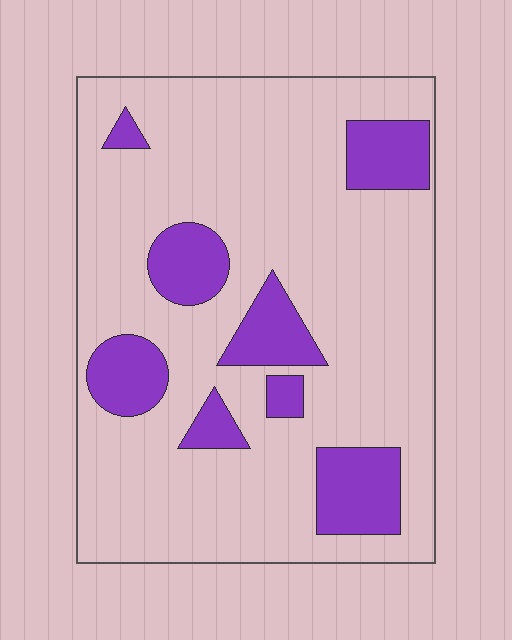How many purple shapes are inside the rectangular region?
8.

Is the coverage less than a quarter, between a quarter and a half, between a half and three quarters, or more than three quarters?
Less than a quarter.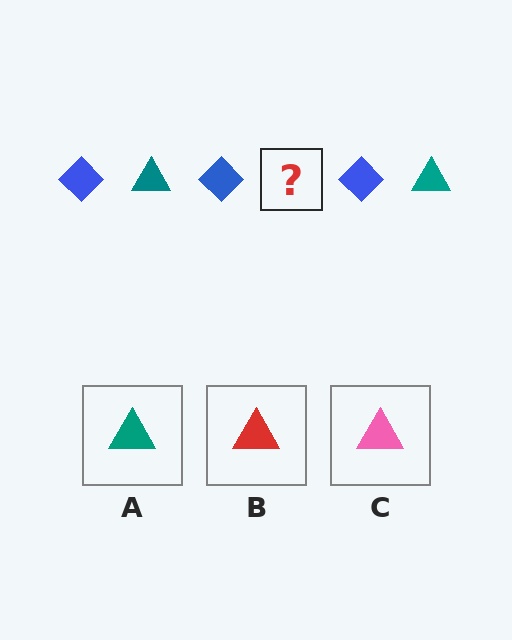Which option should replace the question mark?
Option A.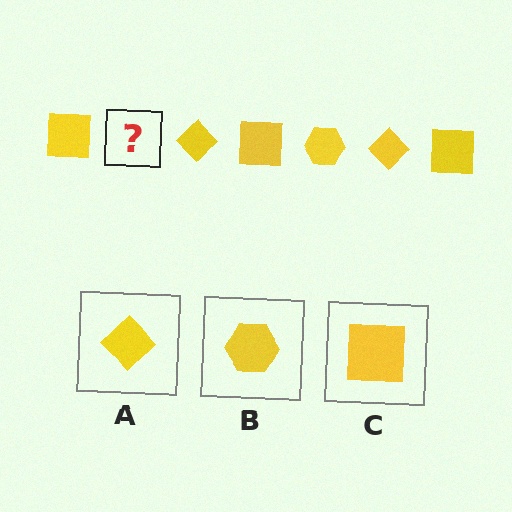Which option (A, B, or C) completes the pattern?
B.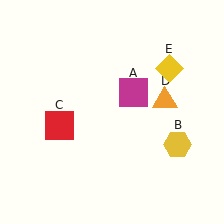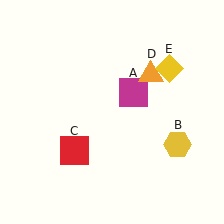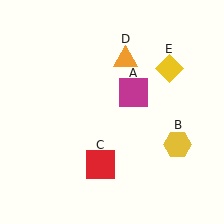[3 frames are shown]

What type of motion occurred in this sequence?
The red square (object C), orange triangle (object D) rotated counterclockwise around the center of the scene.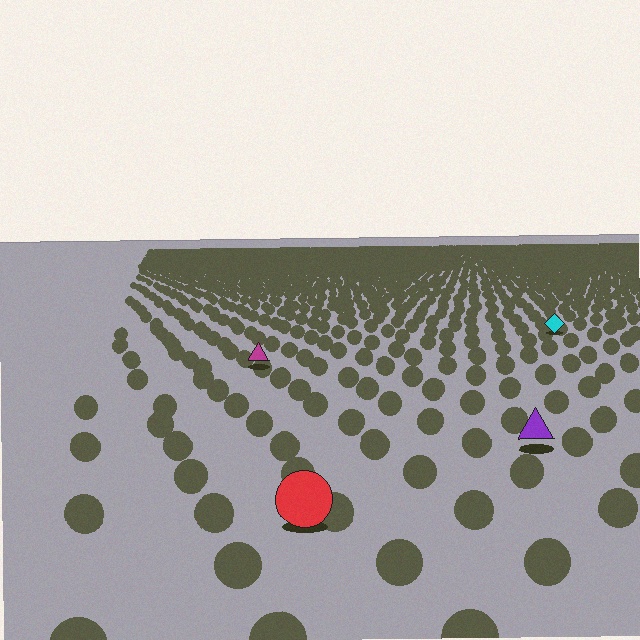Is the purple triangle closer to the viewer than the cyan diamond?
Yes. The purple triangle is closer — you can tell from the texture gradient: the ground texture is coarser near it.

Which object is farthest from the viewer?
The cyan diamond is farthest from the viewer. It appears smaller and the ground texture around it is denser.